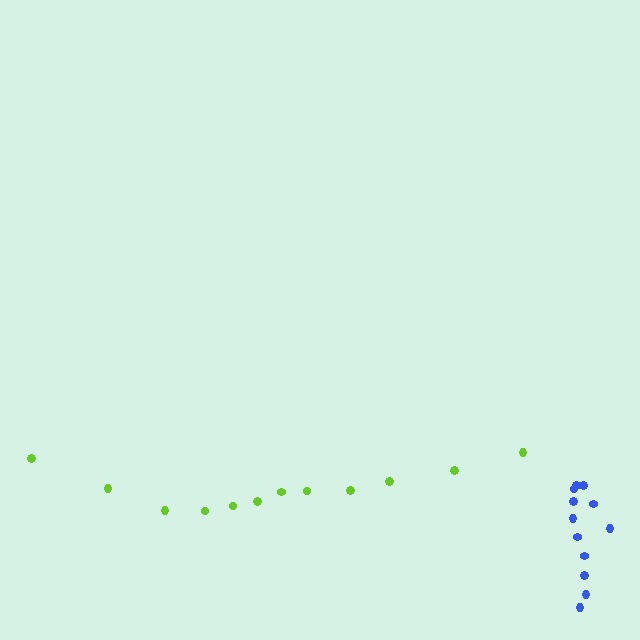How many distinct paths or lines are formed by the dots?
There are 2 distinct paths.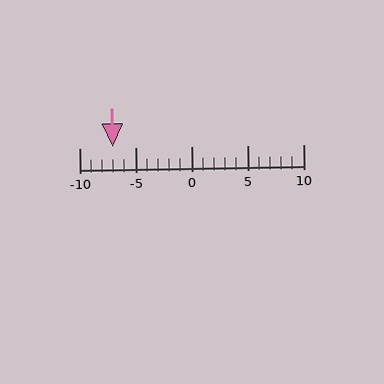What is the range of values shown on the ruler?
The ruler shows values from -10 to 10.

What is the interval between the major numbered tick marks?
The major tick marks are spaced 5 units apart.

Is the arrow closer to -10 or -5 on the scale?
The arrow is closer to -5.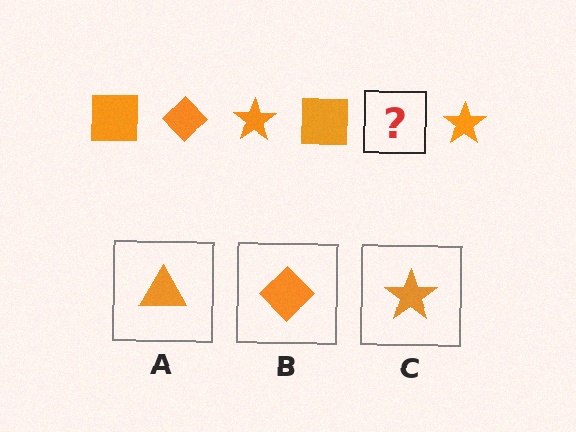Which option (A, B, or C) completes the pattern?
B.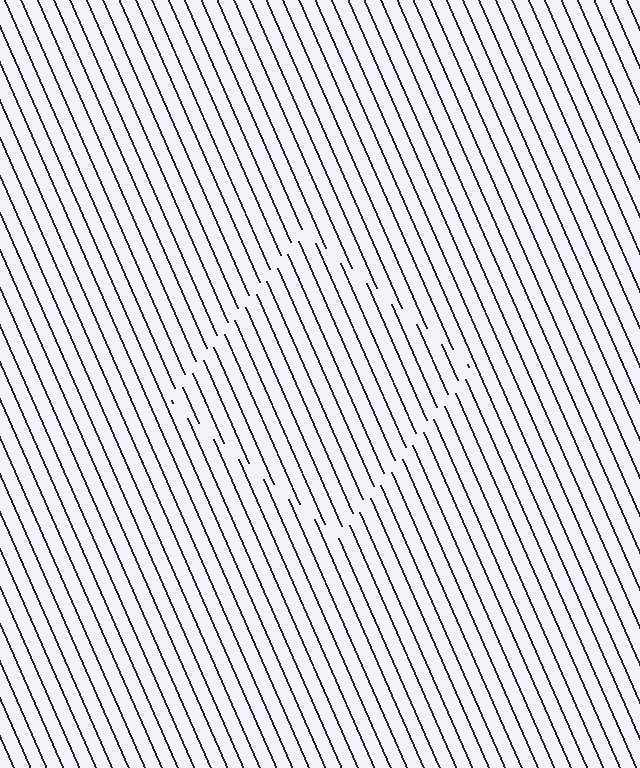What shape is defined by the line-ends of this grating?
An illusory square. The interior of the shape contains the same grating, shifted by half a period — the contour is defined by the phase discontinuity where line-ends from the inner and outer gratings abut.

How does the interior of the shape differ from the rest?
The interior of the shape contains the same grating, shifted by half a period — the contour is defined by the phase discontinuity where line-ends from the inner and outer gratings abut.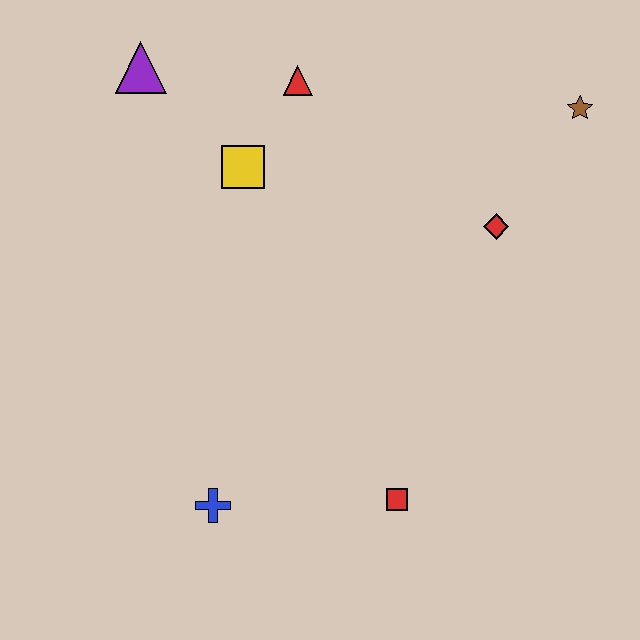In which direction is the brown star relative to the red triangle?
The brown star is to the right of the red triangle.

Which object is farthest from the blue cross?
The brown star is farthest from the blue cross.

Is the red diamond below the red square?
No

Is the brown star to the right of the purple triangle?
Yes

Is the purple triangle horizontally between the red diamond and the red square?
No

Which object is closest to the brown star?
The red diamond is closest to the brown star.